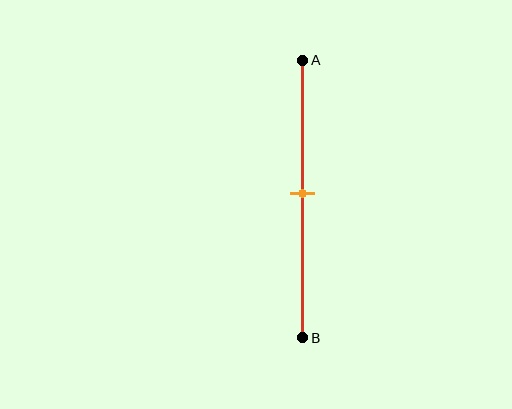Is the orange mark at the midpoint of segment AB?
Yes, the mark is approximately at the midpoint.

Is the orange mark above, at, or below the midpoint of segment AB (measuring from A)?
The orange mark is approximately at the midpoint of segment AB.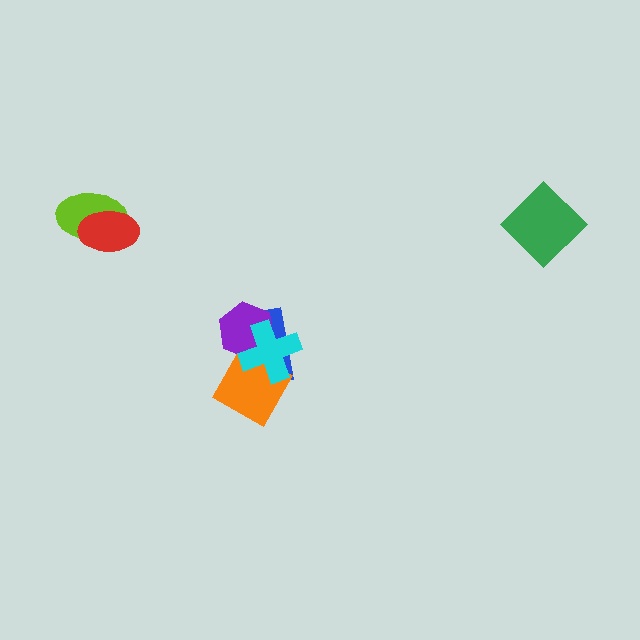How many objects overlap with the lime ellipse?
1 object overlaps with the lime ellipse.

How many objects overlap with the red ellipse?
1 object overlaps with the red ellipse.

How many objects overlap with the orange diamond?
3 objects overlap with the orange diamond.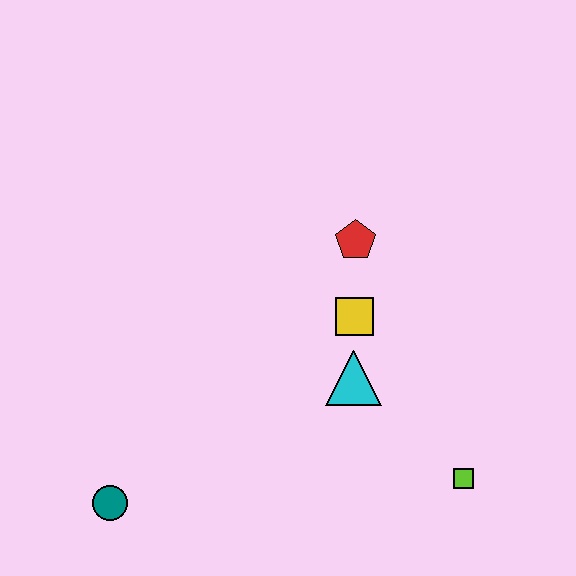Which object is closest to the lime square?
The cyan triangle is closest to the lime square.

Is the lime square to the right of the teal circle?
Yes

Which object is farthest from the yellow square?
The teal circle is farthest from the yellow square.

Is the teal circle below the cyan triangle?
Yes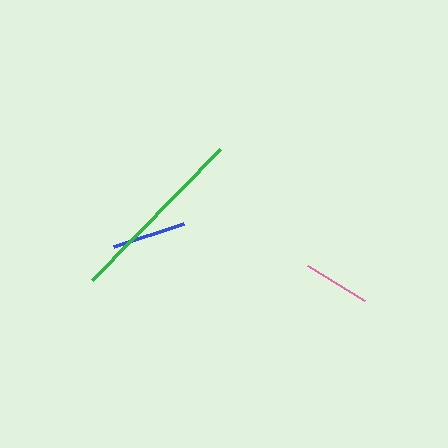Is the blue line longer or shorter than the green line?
The green line is longer than the blue line.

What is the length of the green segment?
The green segment is approximately 183 pixels long.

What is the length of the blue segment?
The blue segment is approximately 73 pixels long.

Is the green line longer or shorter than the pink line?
The green line is longer than the pink line.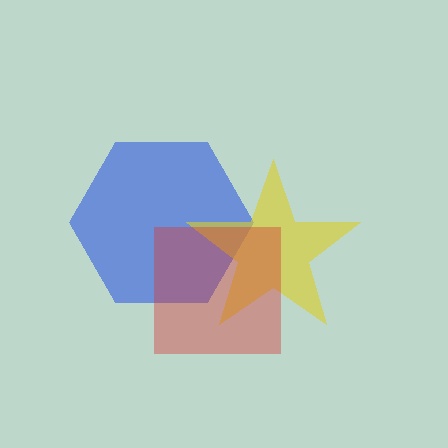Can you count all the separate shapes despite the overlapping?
Yes, there are 3 separate shapes.